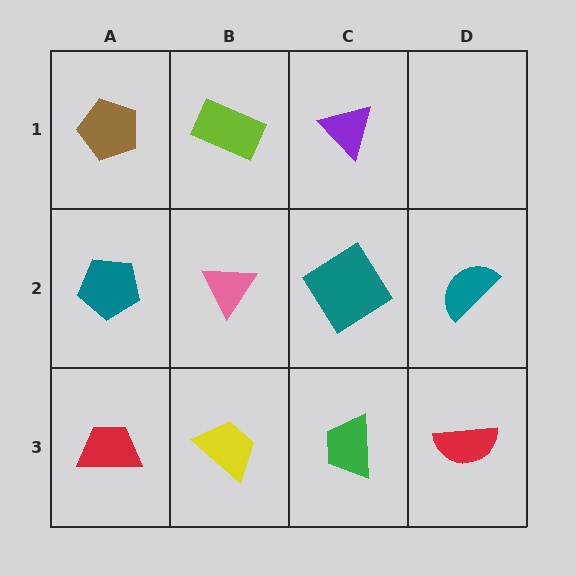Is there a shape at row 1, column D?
No, that cell is empty.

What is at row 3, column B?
A yellow trapezoid.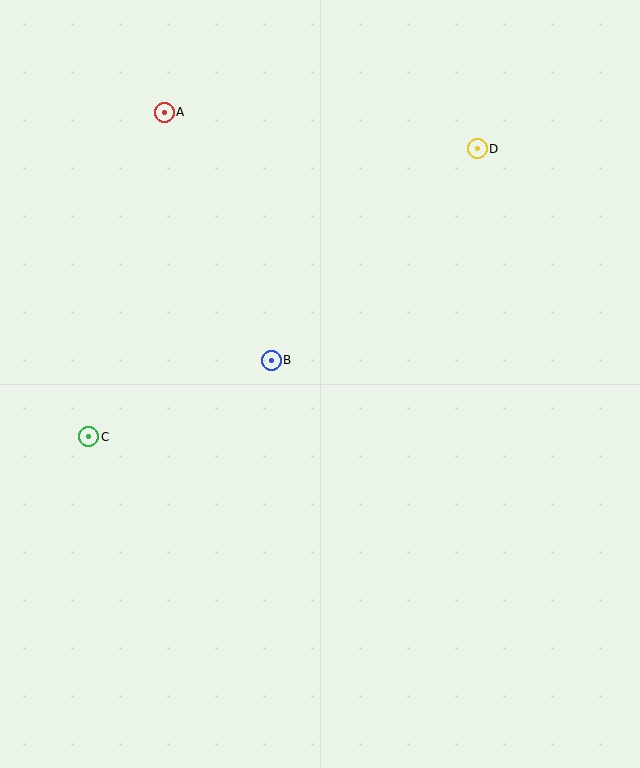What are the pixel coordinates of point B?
Point B is at (271, 360).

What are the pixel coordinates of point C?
Point C is at (89, 437).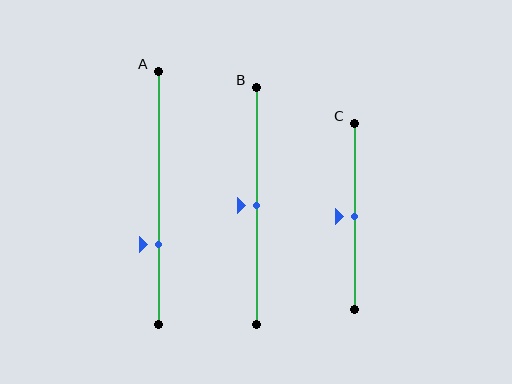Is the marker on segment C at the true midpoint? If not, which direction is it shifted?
Yes, the marker on segment C is at the true midpoint.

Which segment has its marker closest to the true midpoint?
Segment B has its marker closest to the true midpoint.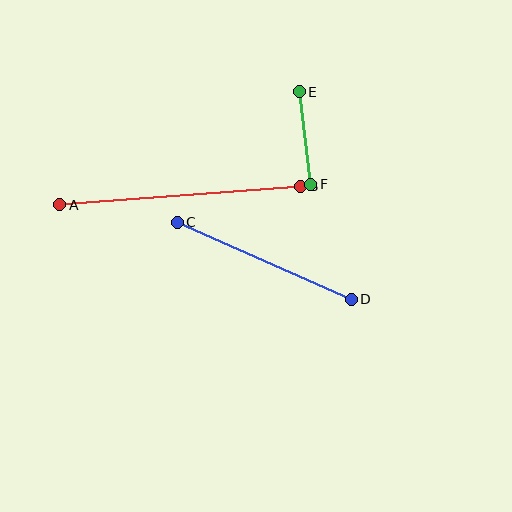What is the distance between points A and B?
The distance is approximately 241 pixels.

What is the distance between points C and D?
The distance is approximately 190 pixels.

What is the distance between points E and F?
The distance is approximately 93 pixels.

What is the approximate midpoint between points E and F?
The midpoint is at approximately (305, 138) pixels.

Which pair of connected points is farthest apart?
Points A and B are farthest apart.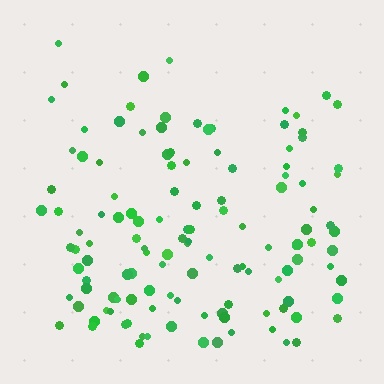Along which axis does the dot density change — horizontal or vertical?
Vertical.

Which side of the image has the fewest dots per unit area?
The top.